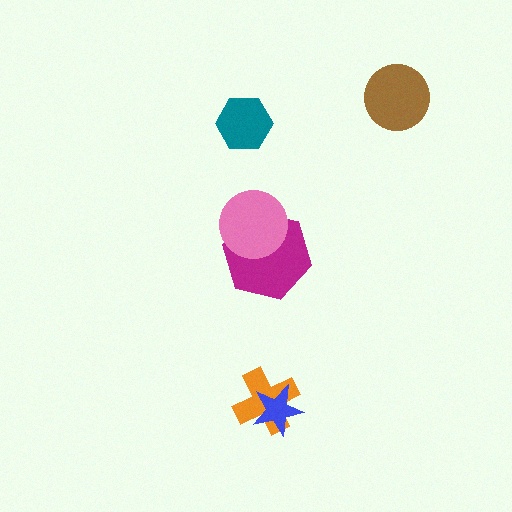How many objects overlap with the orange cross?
1 object overlaps with the orange cross.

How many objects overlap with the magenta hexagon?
1 object overlaps with the magenta hexagon.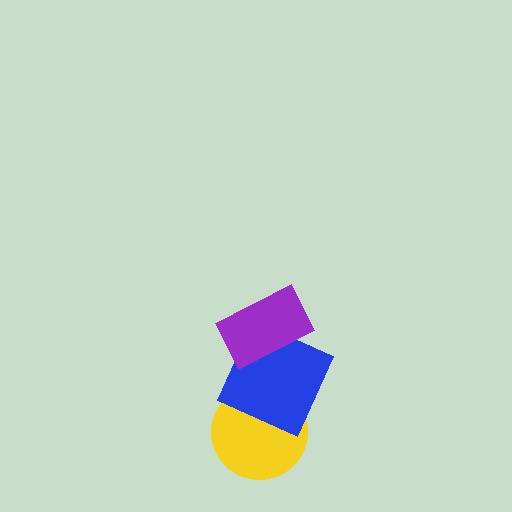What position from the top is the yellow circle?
The yellow circle is 3rd from the top.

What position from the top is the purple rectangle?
The purple rectangle is 1st from the top.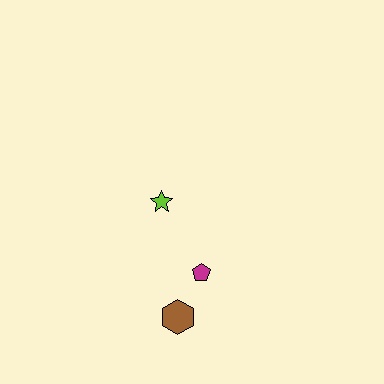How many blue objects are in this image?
There are no blue objects.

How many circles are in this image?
There are no circles.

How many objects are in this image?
There are 3 objects.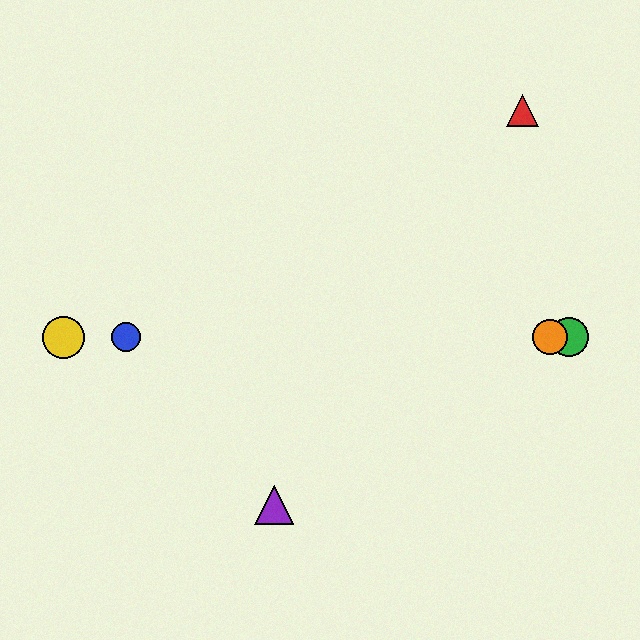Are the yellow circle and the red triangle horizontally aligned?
No, the yellow circle is at y≈337 and the red triangle is at y≈110.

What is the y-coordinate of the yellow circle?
The yellow circle is at y≈337.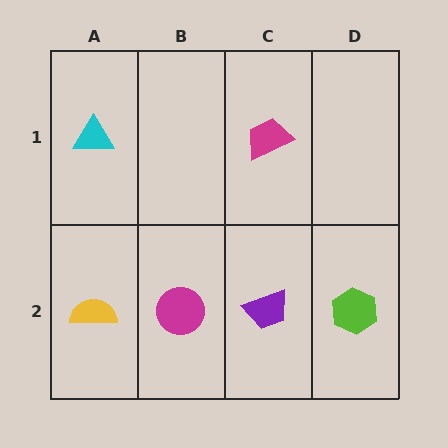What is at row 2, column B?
A magenta circle.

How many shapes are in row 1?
2 shapes.